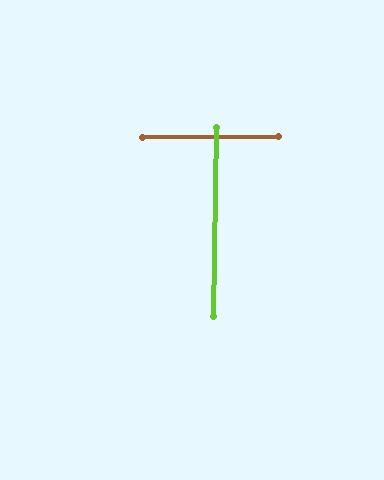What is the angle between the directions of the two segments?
Approximately 89 degrees.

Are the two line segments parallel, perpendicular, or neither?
Perpendicular — they meet at approximately 89°.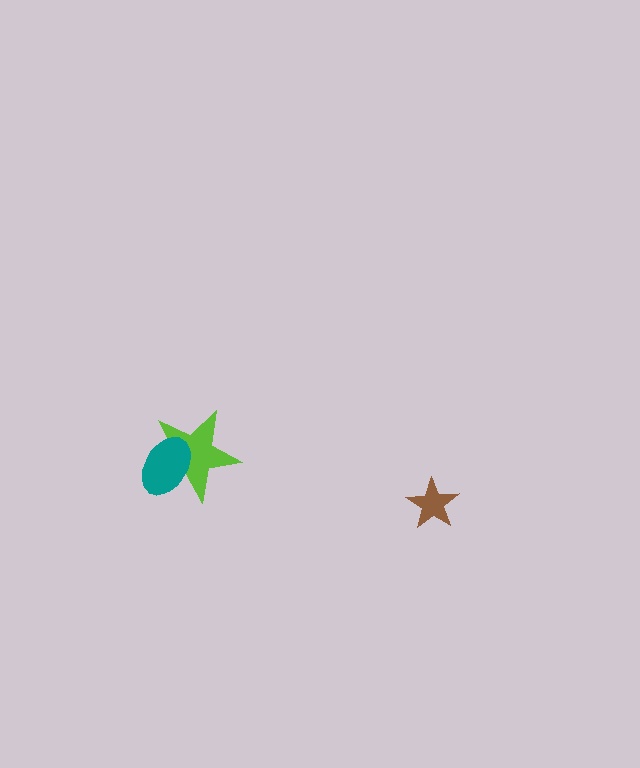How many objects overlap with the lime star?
1 object overlaps with the lime star.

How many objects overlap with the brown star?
0 objects overlap with the brown star.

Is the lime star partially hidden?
Yes, it is partially covered by another shape.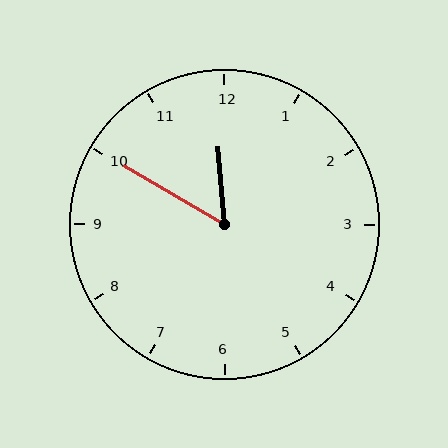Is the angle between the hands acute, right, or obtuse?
It is acute.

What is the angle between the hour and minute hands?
Approximately 55 degrees.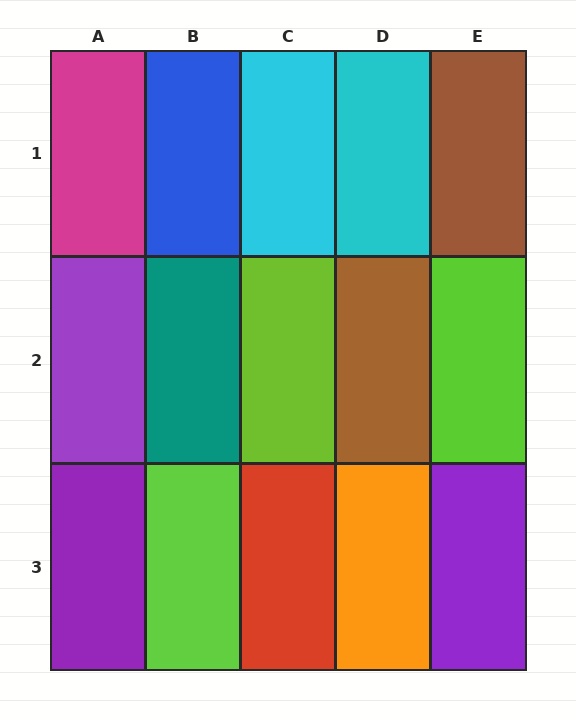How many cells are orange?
1 cell is orange.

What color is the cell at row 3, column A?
Purple.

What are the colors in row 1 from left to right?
Magenta, blue, cyan, cyan, brown.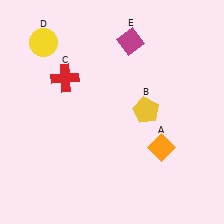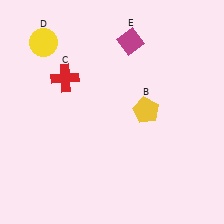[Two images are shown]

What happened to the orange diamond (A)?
The orange diamond (A) was removed in Image 2. It was in the bottom-right area of Image 1.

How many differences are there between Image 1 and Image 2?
There is 1 difference between the two images.